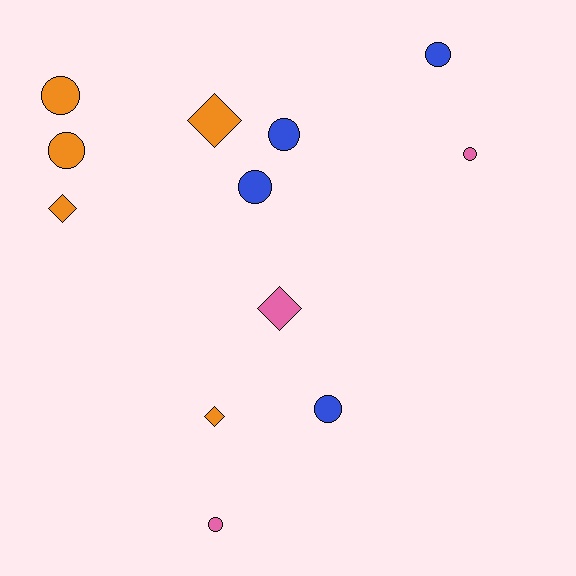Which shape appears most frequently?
Circle, with 8 objects.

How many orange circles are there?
There are 2 orange circles.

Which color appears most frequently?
Orange, with 5 objects.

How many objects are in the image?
There are 12 objects.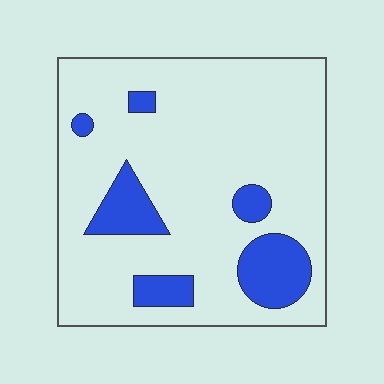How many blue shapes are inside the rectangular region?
6.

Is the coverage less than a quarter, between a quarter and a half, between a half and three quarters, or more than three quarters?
Less than a quarter.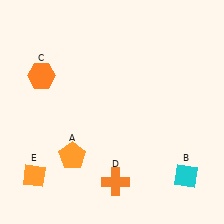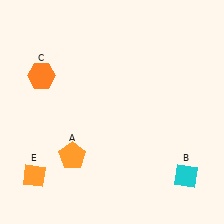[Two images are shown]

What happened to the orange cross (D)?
The orange cross (D) was removed in Image 2. It was in the bottom-right area of Image 1.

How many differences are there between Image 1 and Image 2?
There is 1 difference between the two images.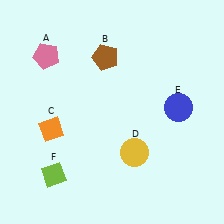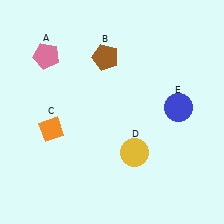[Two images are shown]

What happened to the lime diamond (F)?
The lime diamond (F) was removed in Image 2. It was in the bottom-left area of Image 1.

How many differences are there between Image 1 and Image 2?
There is 1 difference between the two images.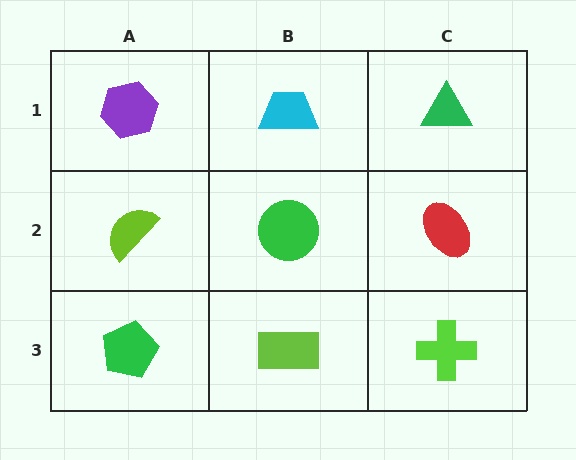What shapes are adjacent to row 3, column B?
A green circle (row 2, column B), a green pentagon (row 3, column A), a lime cross (row 3, column C).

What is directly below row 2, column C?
A lime cross.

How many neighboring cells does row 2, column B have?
4.